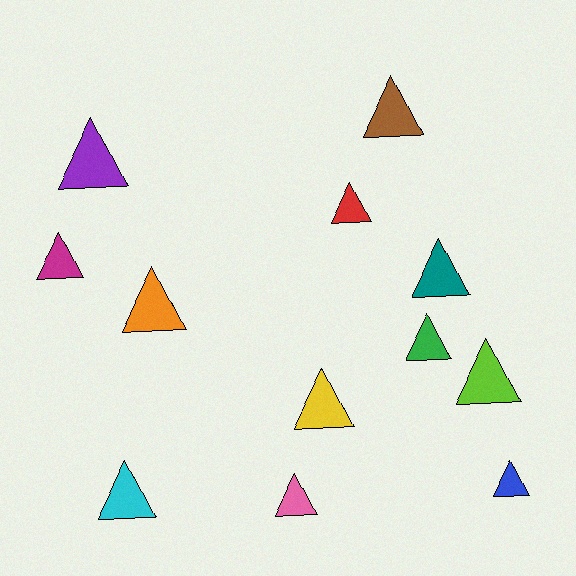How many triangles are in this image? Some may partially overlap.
There are 12 triangles.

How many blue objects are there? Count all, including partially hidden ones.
There is 1 blue object.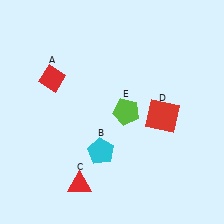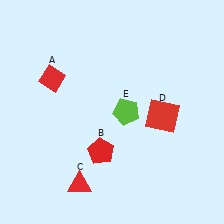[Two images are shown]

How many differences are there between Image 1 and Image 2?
There is 1 difference between the two images.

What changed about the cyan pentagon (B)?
In Image 1, B is cyan. In Image 2, it changed to red.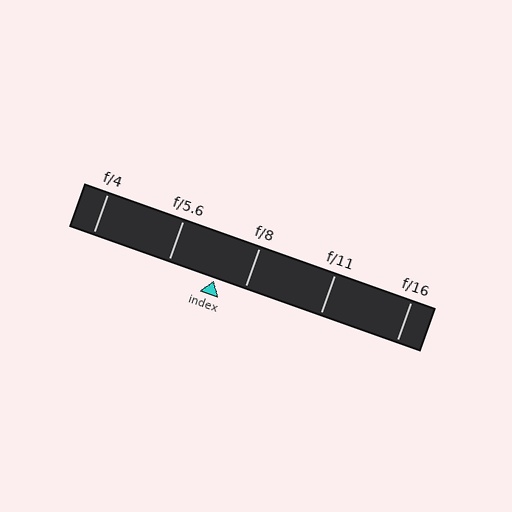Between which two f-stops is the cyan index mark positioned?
The index mark is between f/5.6 and f/8.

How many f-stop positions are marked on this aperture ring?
There are 5 f-stop positions marked.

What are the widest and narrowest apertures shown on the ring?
The widest aperture shown is f/4 and the narrowest is f/16.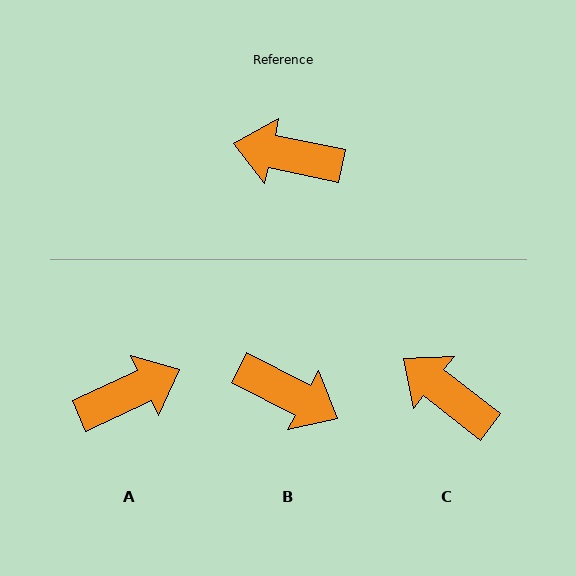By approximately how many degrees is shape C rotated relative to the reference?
Approximately 26 degrees clockwise.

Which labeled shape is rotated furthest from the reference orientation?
B, about 165 degrees away.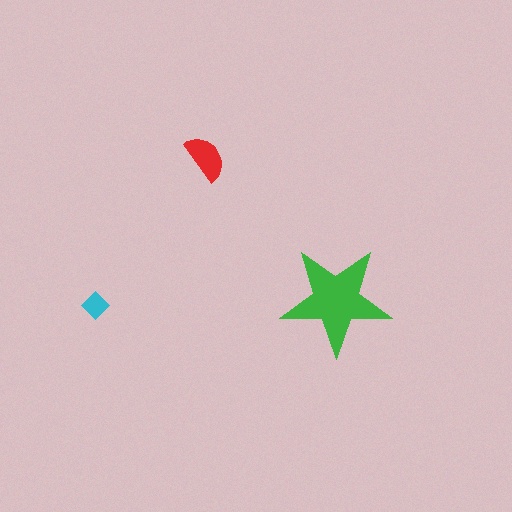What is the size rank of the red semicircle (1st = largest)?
2nd.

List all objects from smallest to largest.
The cyan diamond, the red semicircle, the green star.